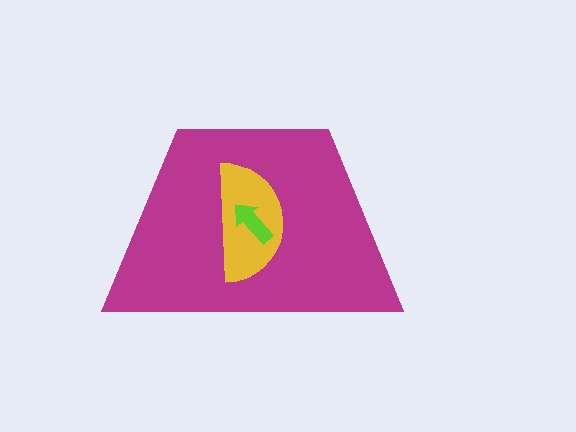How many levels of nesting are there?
3.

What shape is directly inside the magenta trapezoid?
The yellow semicircle.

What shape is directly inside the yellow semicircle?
The lime arrow.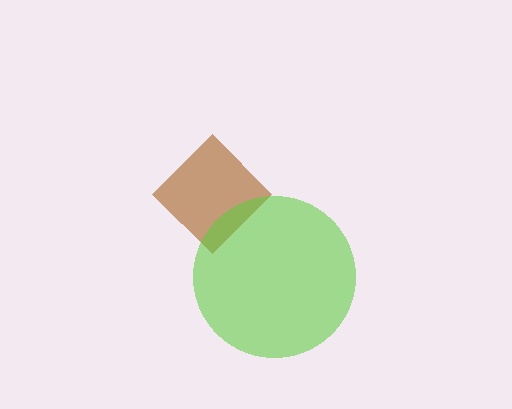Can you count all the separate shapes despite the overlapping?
Yes, there are 2 separate shapes.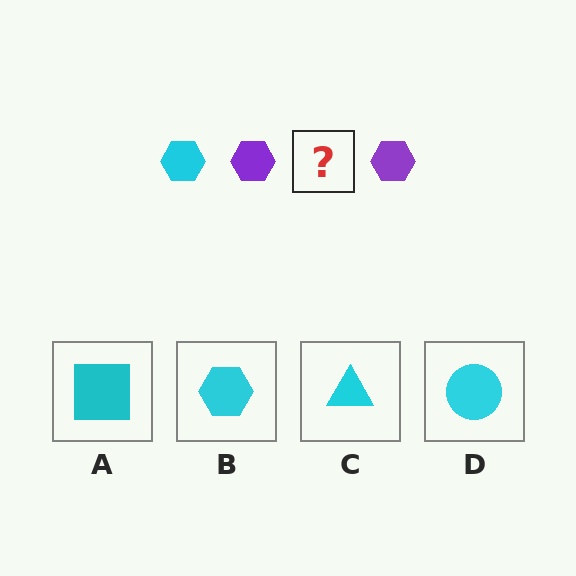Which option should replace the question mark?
Option B.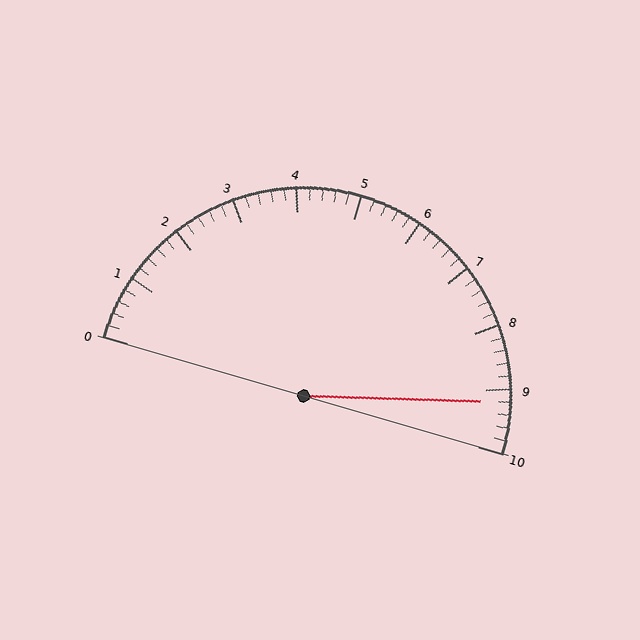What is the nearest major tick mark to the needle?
The nearest major tick mark is 9.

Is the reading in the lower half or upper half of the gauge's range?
The reading is in the upper half of the range (0 to 10).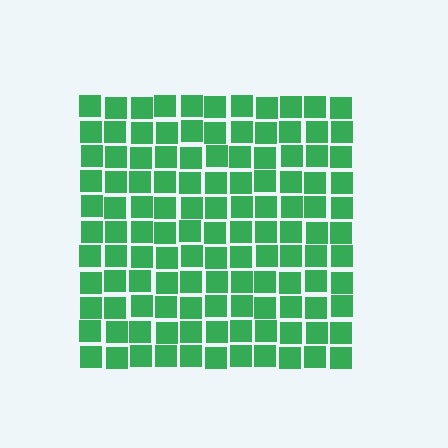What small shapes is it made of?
It is made of small squares.